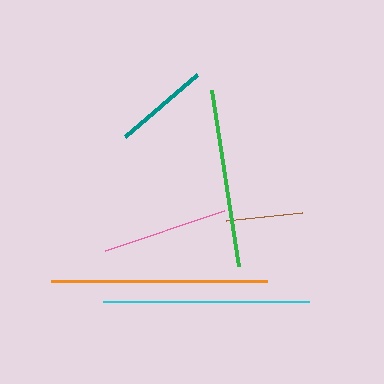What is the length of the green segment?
The green segment is approximately 178 pixels long.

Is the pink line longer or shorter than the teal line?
The pink line is longer than the teal line.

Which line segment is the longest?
The orange line is the longest at approximately 216 pixels.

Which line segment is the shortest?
The brown line is the shortest at approximately 76 pixels.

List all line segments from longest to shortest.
From longest to shortest: orange, cyan, green, pink, teal, brown.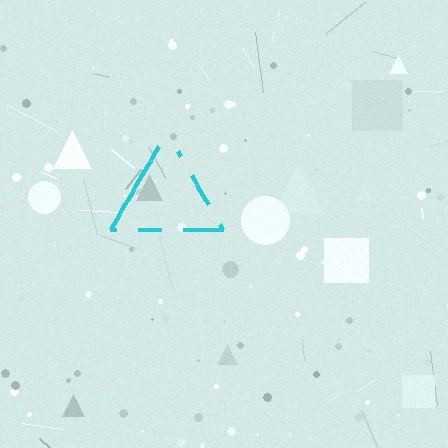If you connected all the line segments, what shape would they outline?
They would outline a triangle.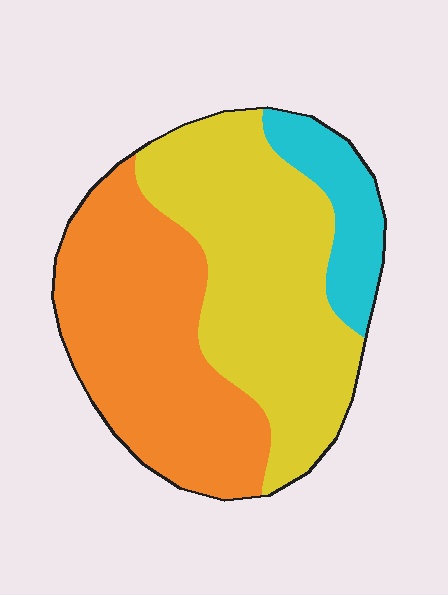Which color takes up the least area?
Cyan, at roughly 10%.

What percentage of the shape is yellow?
Yellow covers around 45% of the shape.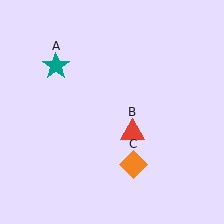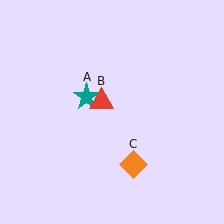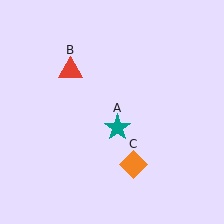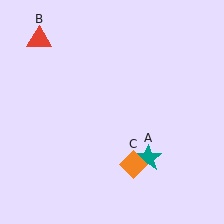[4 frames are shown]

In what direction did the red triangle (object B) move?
The red triangle (object B) moved up and to the left.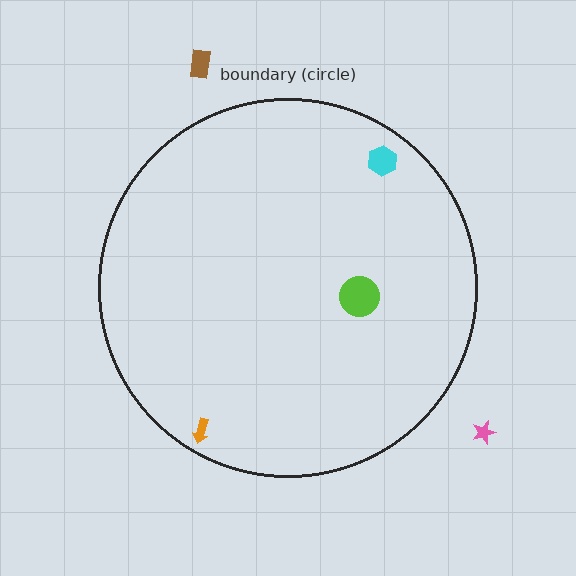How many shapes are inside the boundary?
3 inside, 2 outside.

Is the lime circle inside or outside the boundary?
Inside.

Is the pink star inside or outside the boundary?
Outside.